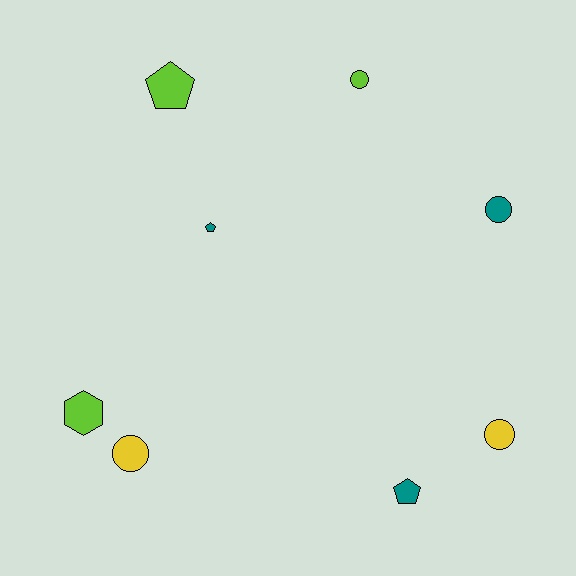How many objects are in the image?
There are 8 objects.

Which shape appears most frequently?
Circle, with 4 objects.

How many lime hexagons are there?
There is 1 lime hexagon.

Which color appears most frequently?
Lime, with 3 objects.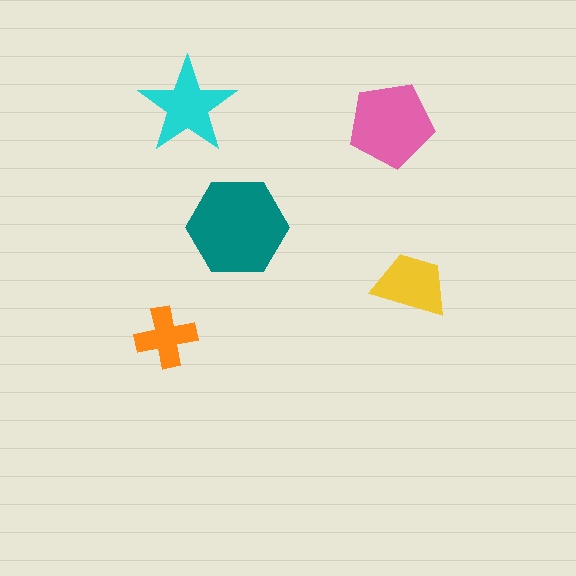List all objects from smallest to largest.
The orange cross, the yellow trapezoid, the cyan star, the pink pentagon, the teal hexagon.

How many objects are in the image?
There are 5 objects in the image.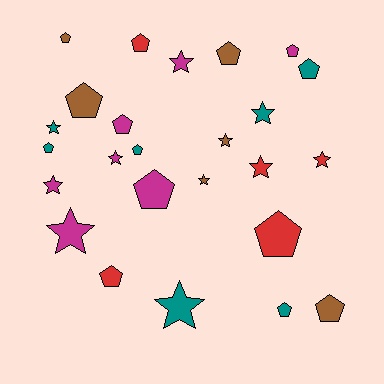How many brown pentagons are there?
There are 4 brown pentagons.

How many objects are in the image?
There are 25 objects.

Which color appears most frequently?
Magenta, with 7 objects.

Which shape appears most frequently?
Pentagon, with 14 objects.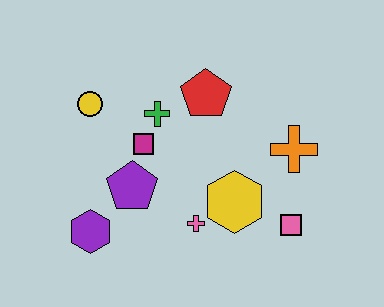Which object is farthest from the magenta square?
The pink square is farthest from the magenta square.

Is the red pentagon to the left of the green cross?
No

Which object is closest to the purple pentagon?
The magenta square is closest to the purple pentagon.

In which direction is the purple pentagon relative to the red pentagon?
The purple pentagon is below the red pentagon.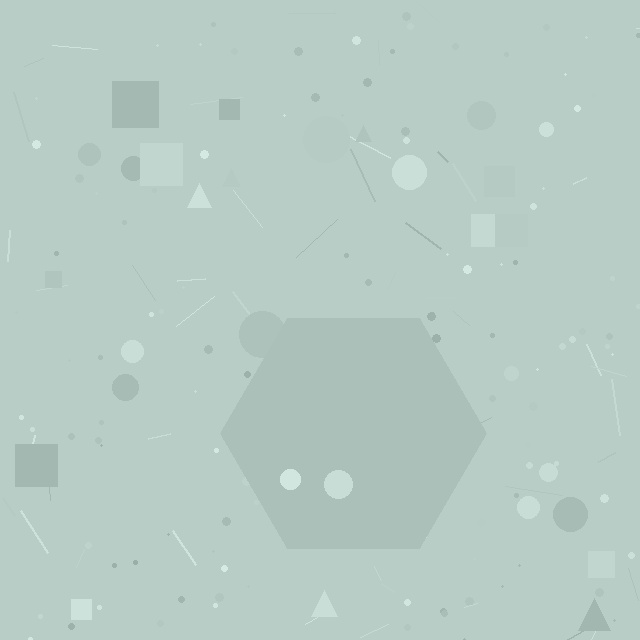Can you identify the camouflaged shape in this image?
The camouflaged shape is a hexagon.